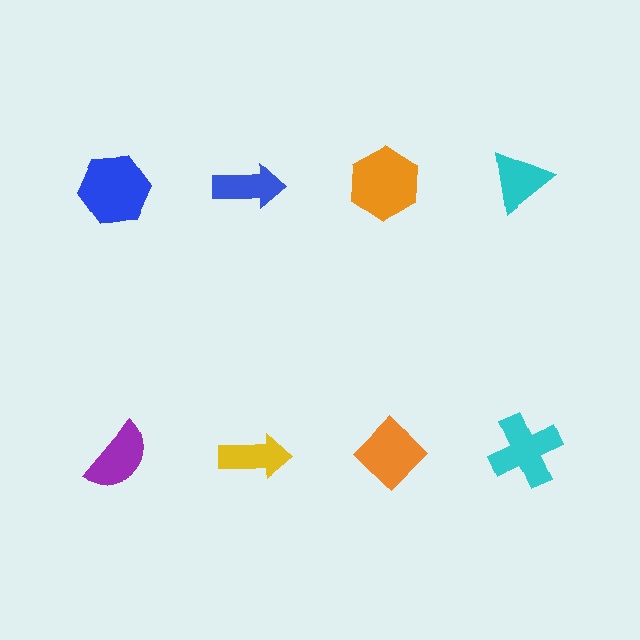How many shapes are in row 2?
4 shapes.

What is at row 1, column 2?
A blue arrow.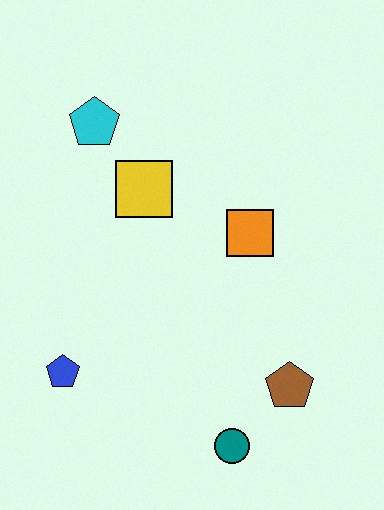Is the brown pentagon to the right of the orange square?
Yes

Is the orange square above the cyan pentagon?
No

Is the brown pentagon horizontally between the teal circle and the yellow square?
No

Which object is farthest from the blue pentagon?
The cyan pentagon is farthest from the blue pentagon.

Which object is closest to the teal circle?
The brown pentagon is closest to the teal circle.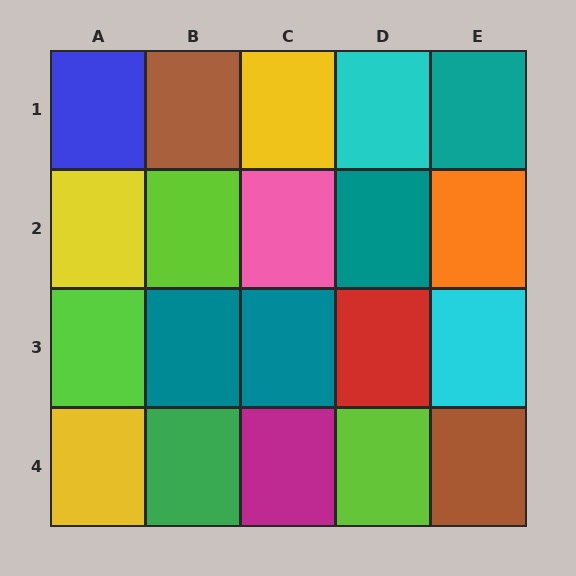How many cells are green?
1 cell is green.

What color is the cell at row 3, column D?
Red.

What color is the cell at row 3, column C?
Teal.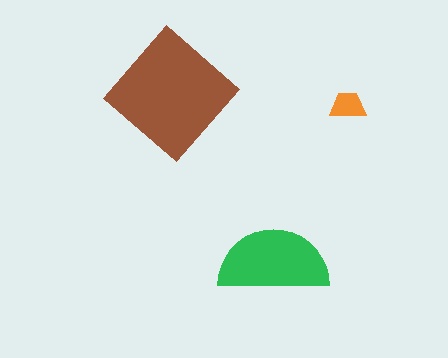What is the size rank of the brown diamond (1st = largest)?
1st.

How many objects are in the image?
There are 3 objects in the image.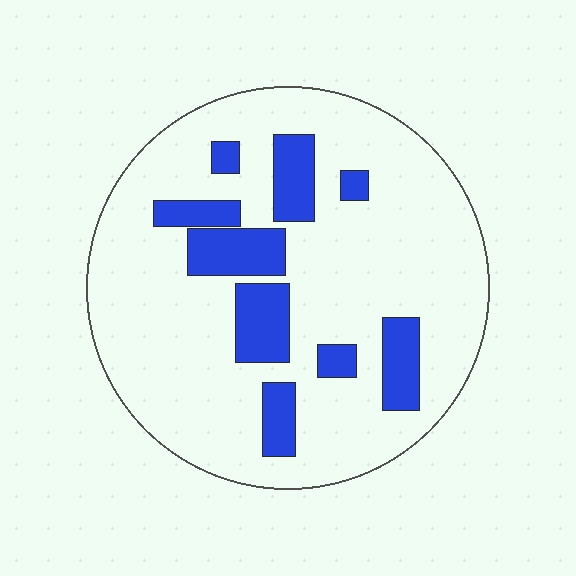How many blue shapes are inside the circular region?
9.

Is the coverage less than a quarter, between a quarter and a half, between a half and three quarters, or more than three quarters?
Less than a quarter.